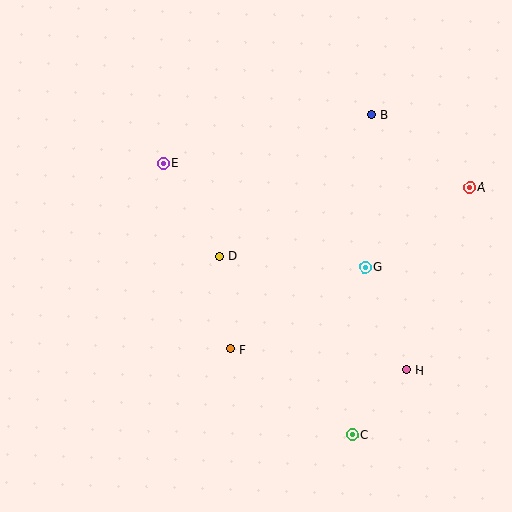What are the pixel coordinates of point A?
Point A is at (469, 187).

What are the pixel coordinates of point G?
Point G is at (365, 267).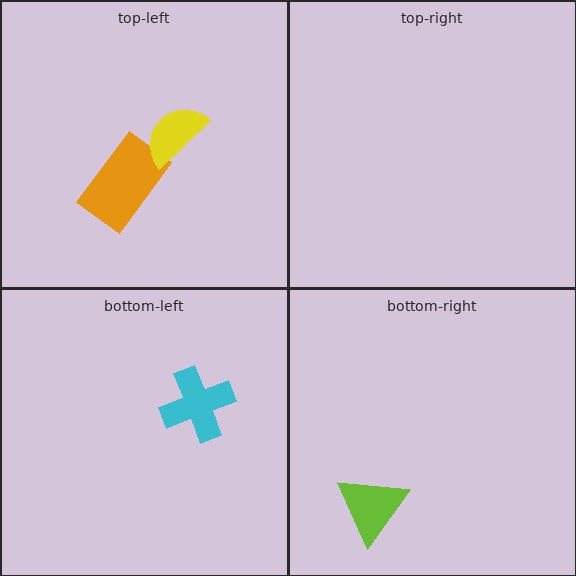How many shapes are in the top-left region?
2.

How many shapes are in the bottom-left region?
1.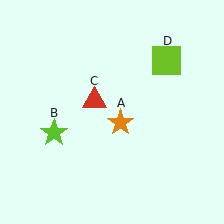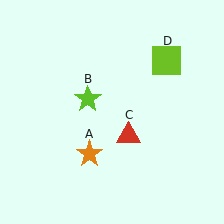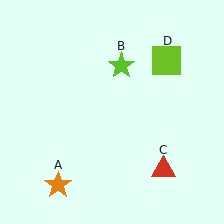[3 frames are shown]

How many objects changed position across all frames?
3 objects changed position: orange star (object A), lime star (object B), red triangle (object C).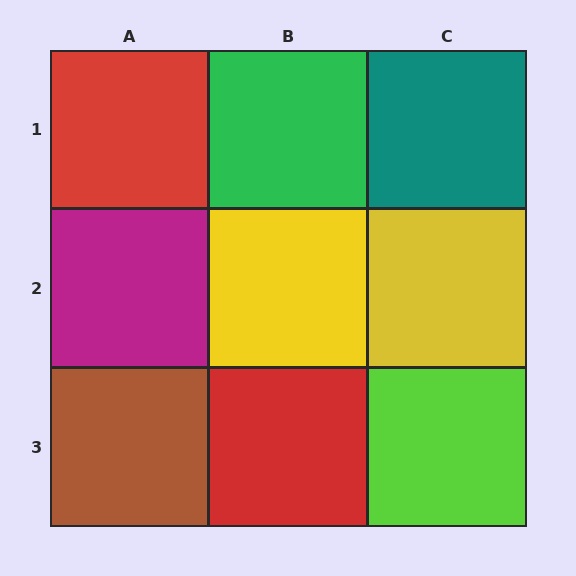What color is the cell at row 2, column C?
Yellow.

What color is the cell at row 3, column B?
Red.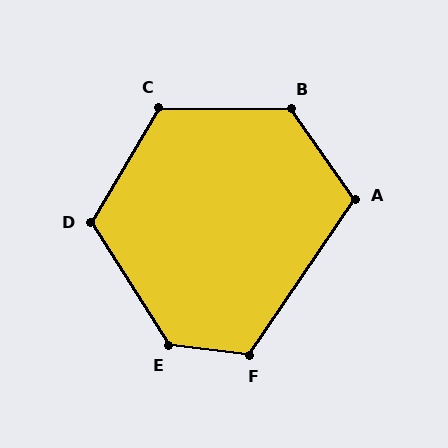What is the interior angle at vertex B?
Approximately 125 degrees (obtuse).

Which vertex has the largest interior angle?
E, at approximately 129 degrees.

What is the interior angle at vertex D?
Approximately 117 degrees (obtuse).